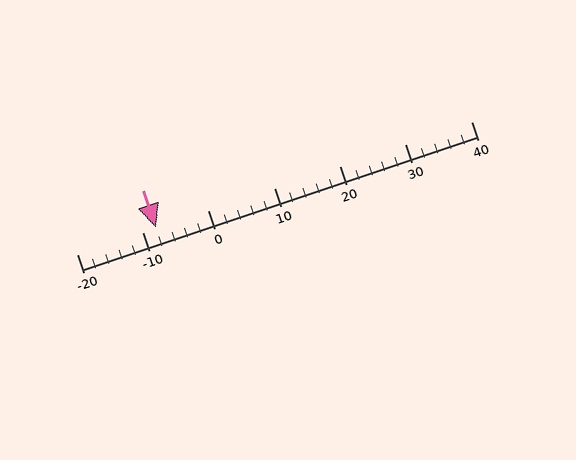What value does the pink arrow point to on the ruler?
The pink arrow points to approximately -8.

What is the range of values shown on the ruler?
The ruler shows values from -20 to 40.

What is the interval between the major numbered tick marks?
The major tick marks are spaced 10 units apart.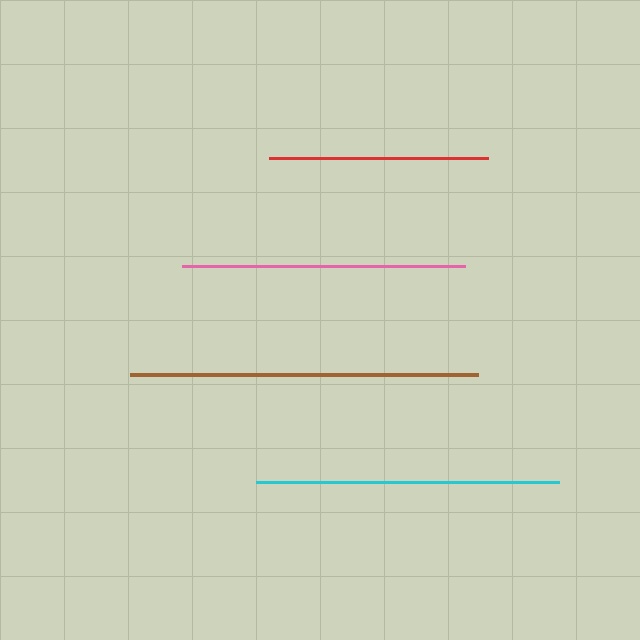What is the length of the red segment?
The red segment is approximately 219 pixels long.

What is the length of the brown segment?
The brown segment is approximately 348 pixels long.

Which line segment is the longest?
The brown line is the longest at approximately 348 pixels.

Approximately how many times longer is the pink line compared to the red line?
The pink line is approximately 1.3 times the length of the red line.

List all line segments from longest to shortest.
From longest to shortest: brown, cyan, pink, red.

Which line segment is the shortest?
The red line is the shortest at approximately 219 pixels.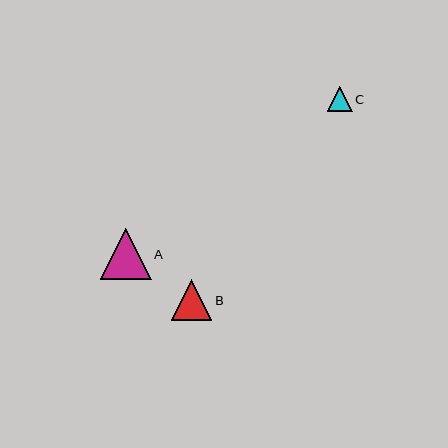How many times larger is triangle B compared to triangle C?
Triangle B is approximately 1.6 times the size of triangle C.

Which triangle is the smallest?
Triangle C is the smallest with a size of approximately 25 pixels.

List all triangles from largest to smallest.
From largest to smallest: A, B, C.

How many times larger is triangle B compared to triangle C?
Triangle B is approximately 1.6 times the size of triangle C.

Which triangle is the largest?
Triangle A is the largest with a size of approximately 51 pixels.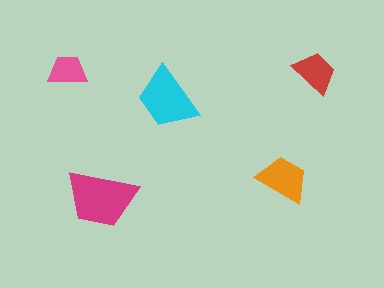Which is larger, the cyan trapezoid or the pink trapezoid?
The cyan one.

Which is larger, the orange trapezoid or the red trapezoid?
The orange one.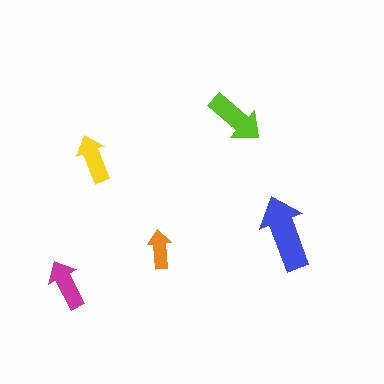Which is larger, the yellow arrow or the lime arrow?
The lime one.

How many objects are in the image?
There are 5 objects in the image.